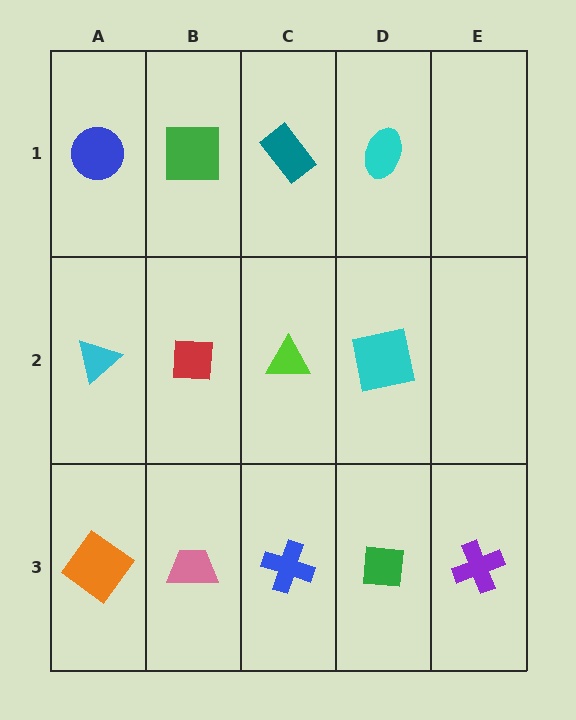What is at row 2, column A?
A cyan triangle.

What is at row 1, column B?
A green square.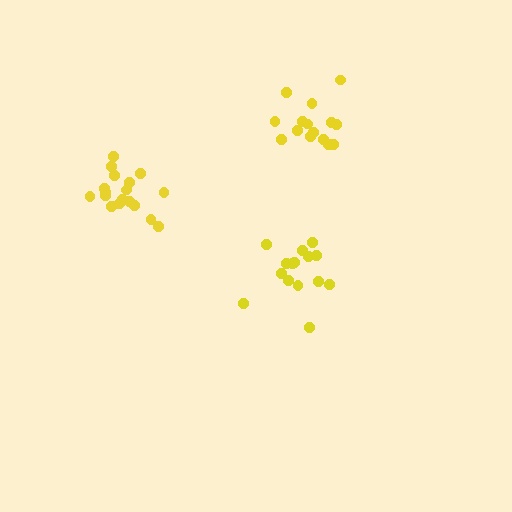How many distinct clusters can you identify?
There are 3 distinct clusters.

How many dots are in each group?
Group 1: 18 dots, Group 2: 15 dots, Group 3: 15 dots (48 total).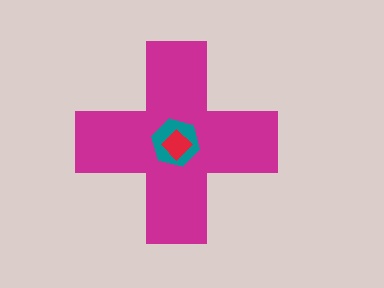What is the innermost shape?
The red diamond.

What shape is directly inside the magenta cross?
The teal hexagon.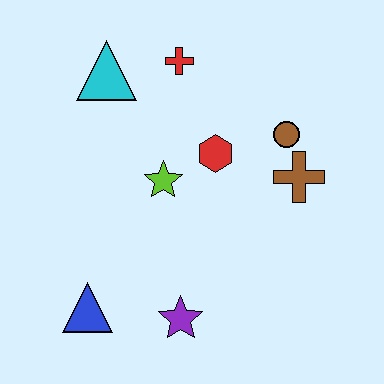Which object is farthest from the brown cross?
The blue triangle is farthest from the brown cross.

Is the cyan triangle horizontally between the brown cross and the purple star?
No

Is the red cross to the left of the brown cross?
Yes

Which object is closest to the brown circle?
The brown cross is closest to the brown circle.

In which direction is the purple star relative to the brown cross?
The purple star is below the brown cross.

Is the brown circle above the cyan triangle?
No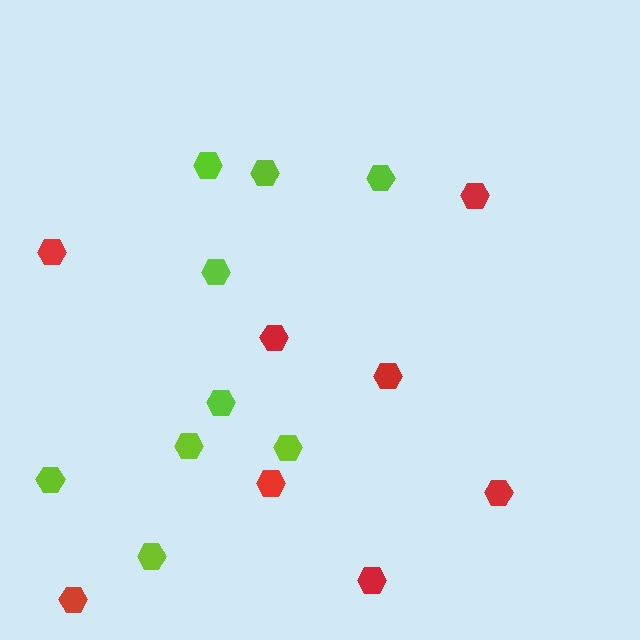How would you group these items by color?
There are 2 groups: one group of lime hexagons (9) and one group of red hexagons (8).